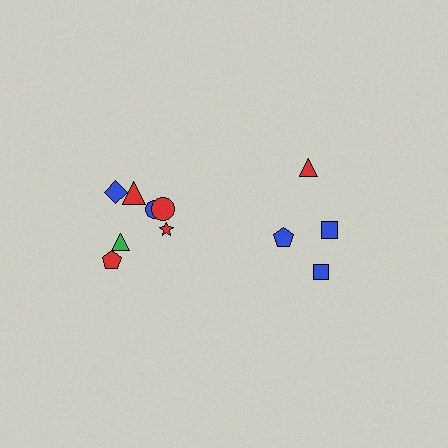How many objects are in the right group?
There are 4 objects.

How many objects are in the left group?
There are 7 objects.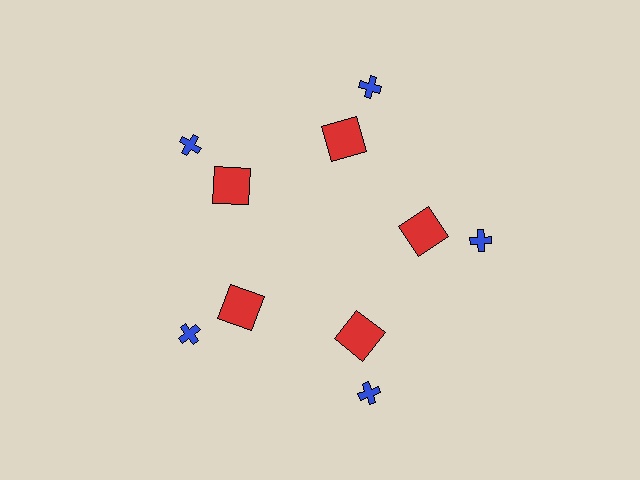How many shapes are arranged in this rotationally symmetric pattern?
There are 10 shapes, arranged in 5 groups of 2.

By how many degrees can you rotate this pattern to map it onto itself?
The pattern maps onto itself every 72 degrees of rotation.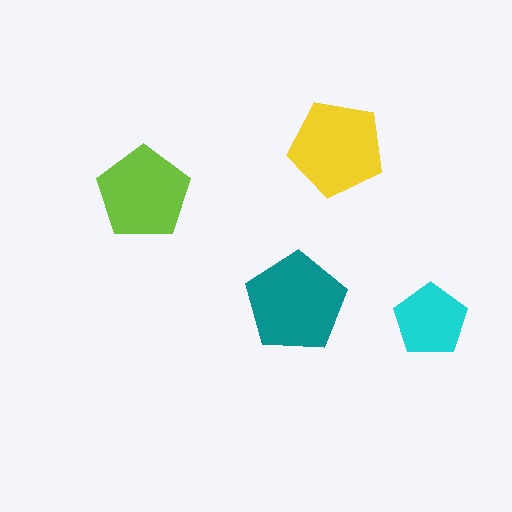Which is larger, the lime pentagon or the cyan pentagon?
The lime one.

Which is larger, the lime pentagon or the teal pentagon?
The teal one.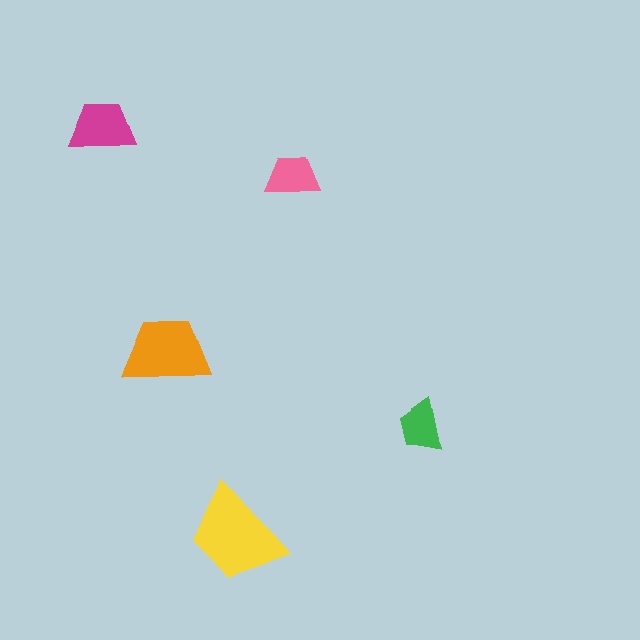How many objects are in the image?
There are 5 objects in the image.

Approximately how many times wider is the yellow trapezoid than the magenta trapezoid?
About 1.5 times wider.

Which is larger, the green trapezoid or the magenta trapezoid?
The magenta one.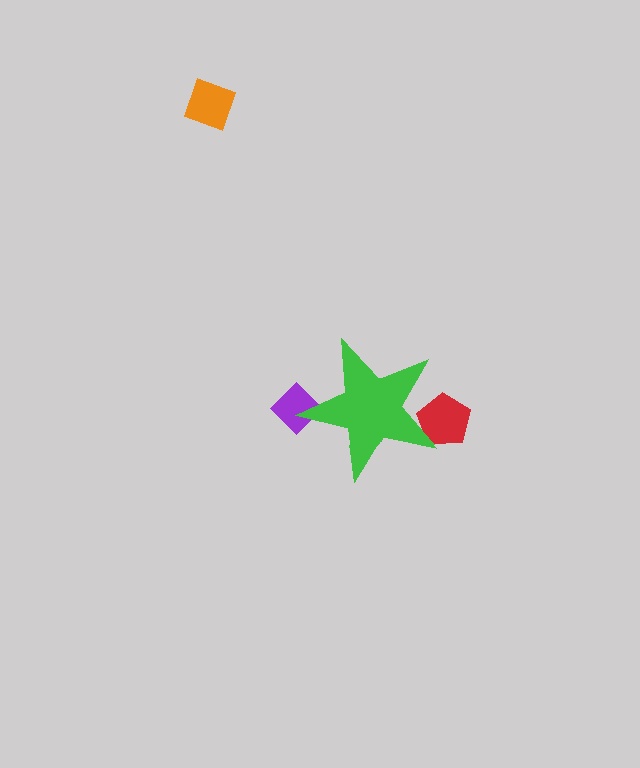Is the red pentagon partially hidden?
Yes, the red pentagon is partially hidden behind the green star.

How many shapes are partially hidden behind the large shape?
2 shapes are partially hidden.